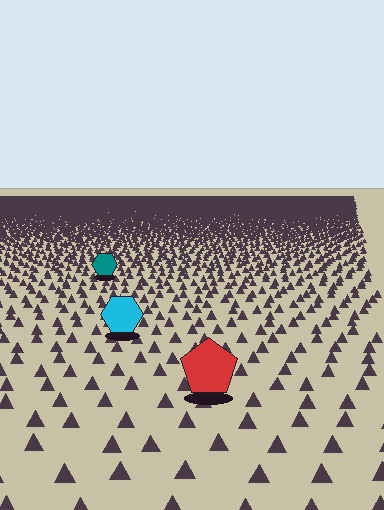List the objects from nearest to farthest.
From nearest to farthest: the red pentagon, the cyan hexagon, the teal hexagon.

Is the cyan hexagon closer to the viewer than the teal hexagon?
Yes. The cyan hexagon is closer — you can tell from the texture gradient: the ground texture is coarser near it.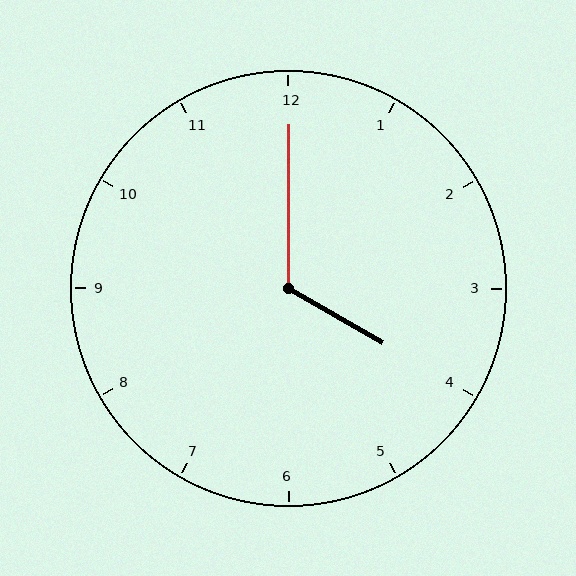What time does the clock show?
4:00.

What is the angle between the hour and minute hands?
Approximately 120 degrees.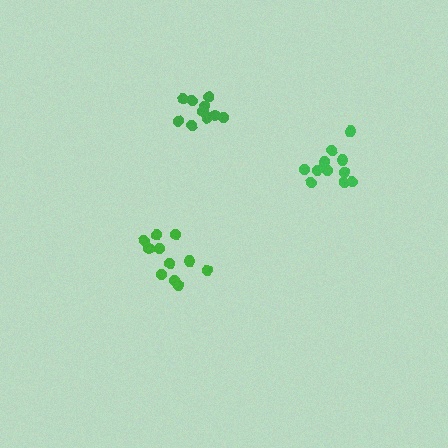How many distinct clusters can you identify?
There are 3 distinct clusters.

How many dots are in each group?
Group 1: 10 dots, Group 2: 11 dots, Group 3: 11 dots (32 total).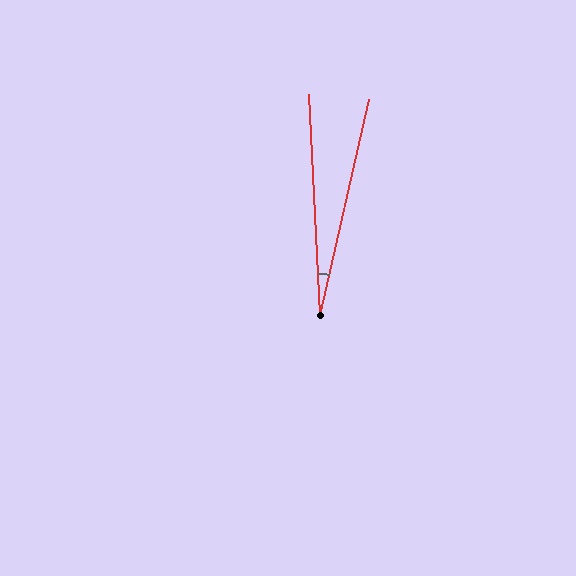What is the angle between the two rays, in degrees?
Approximately 16 degrees.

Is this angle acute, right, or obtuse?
It is acute.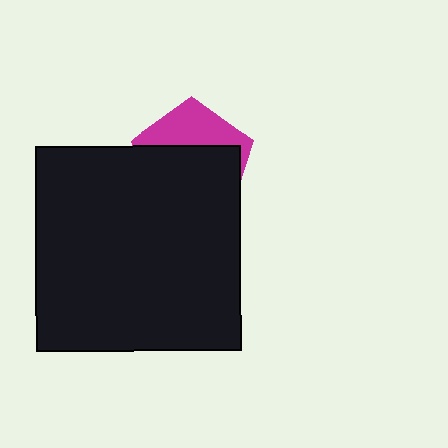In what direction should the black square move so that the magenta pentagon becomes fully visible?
The black square should move down. That is the shortest direction to clear the overlap and leave the magenta pentagon fully visible.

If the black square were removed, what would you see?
You would see the complete magenta pentagon.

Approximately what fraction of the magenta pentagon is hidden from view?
Roughly 65% of the magenta pentagon is hidden behind the black square.